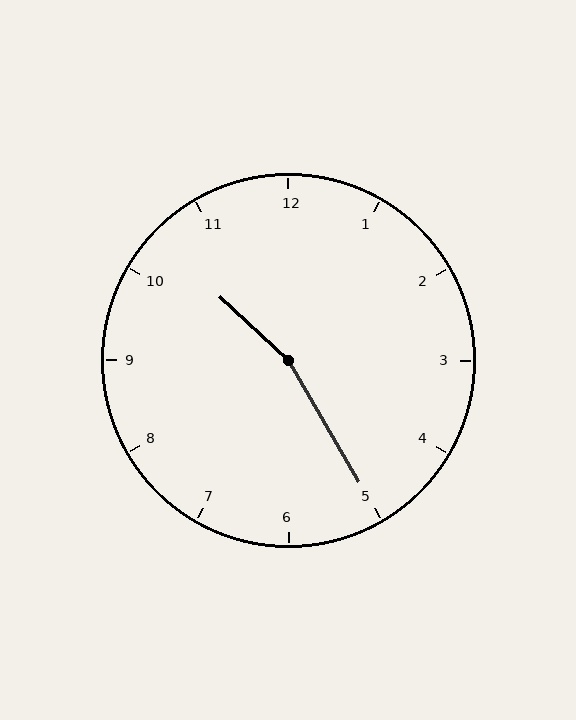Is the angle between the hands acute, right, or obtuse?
It is obtuse.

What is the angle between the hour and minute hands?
Approximately 162 degrees.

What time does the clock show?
10:25.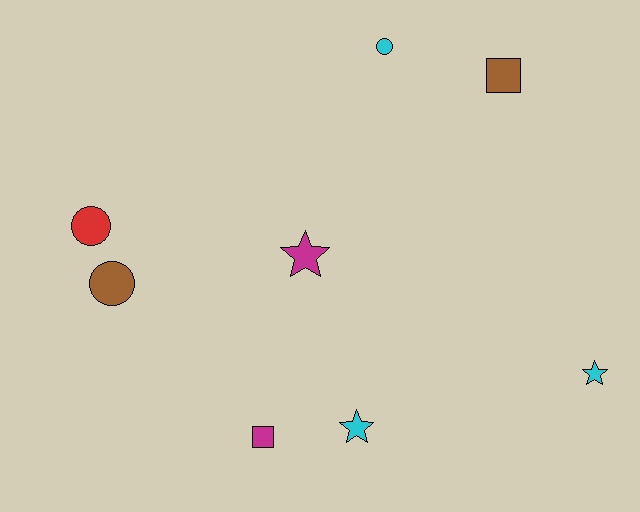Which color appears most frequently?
Cyan, with 3 objects.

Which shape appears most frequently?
Star, with 3 objects.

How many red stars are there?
There are no red stars.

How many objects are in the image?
There are 8 objects.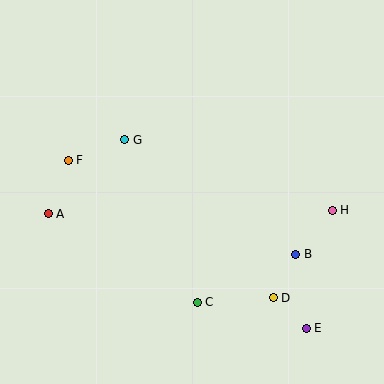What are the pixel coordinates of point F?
Point F is at (68, 160).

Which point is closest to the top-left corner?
Point F is closest to the top-left corner.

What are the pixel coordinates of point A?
Point A is at (48, 214).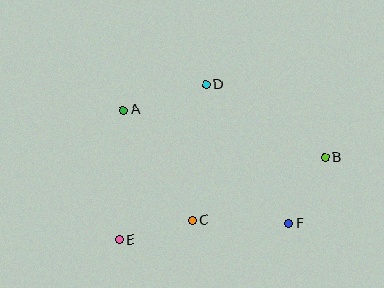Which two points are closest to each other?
Points B and F are closest to each other.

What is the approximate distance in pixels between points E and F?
The distance between E and F is approximately 171 pixels.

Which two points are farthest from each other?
Points B and E are farthest from each other.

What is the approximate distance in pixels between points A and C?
The distance between A and C is approximately 130 pixels.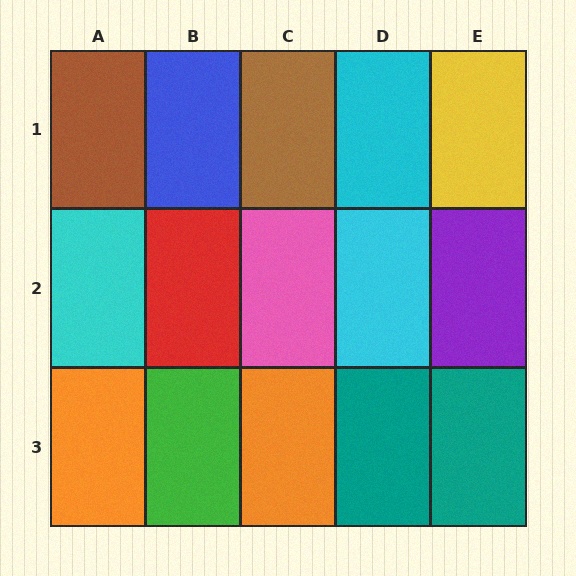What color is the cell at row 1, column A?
Brown.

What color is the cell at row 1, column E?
Yellow.